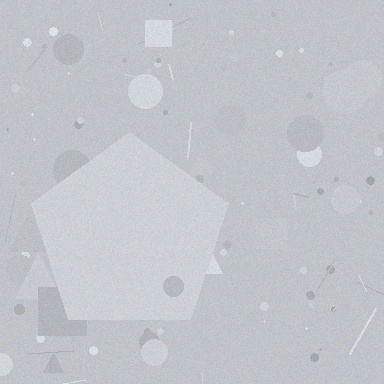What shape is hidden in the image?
A pentagon is hidden in the image.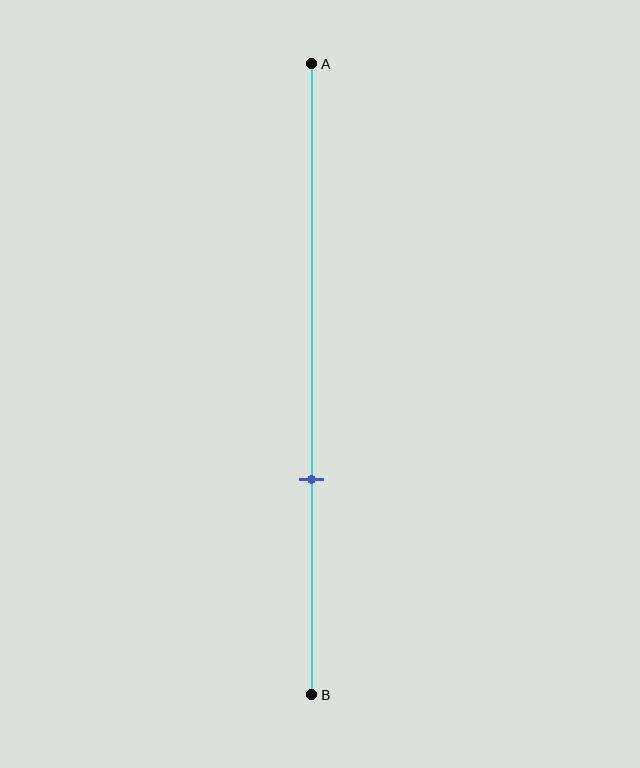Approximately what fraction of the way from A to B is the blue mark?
The blue mark is approximately 65% of the way from A to B.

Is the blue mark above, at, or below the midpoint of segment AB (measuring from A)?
The blue mark is below the midpoint of segment AB.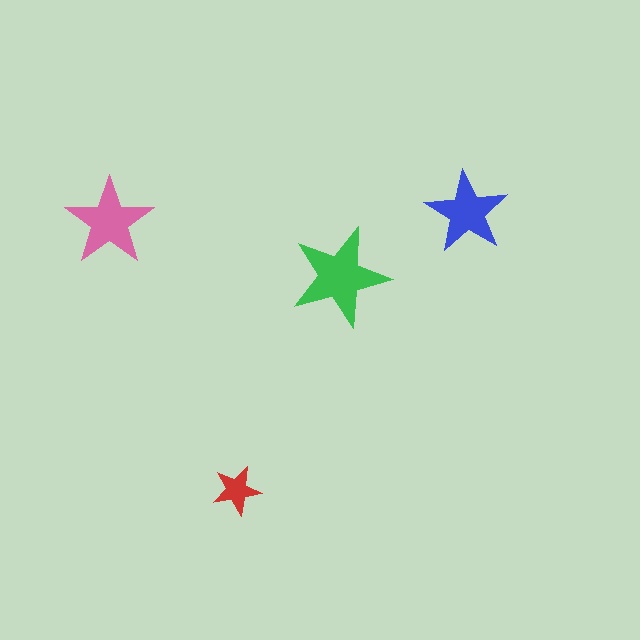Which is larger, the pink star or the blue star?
The pink one.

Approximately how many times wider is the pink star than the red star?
About 2 times wider.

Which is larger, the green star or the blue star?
The green one.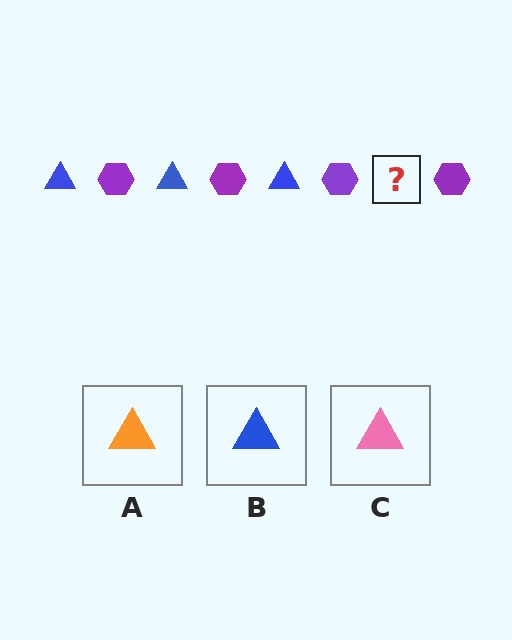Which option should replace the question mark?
Option B.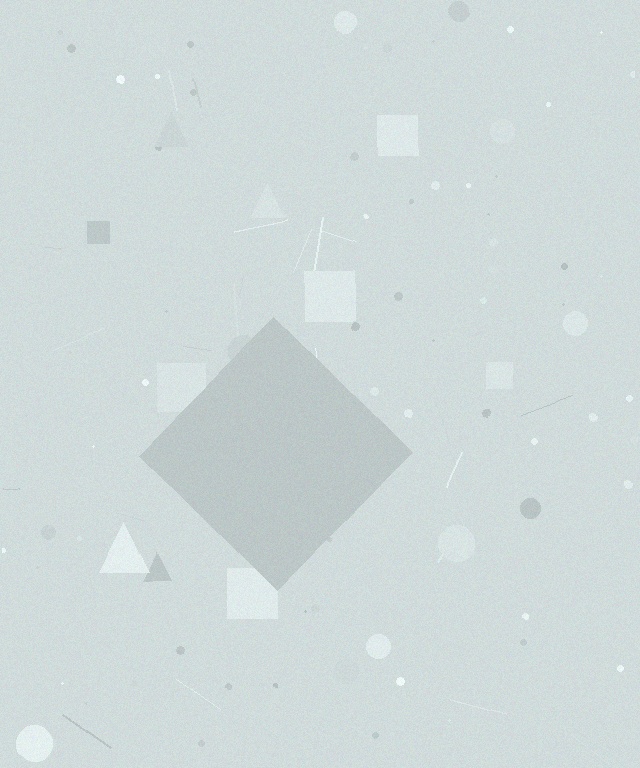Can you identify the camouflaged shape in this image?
The camouflaged shape is a diamond.